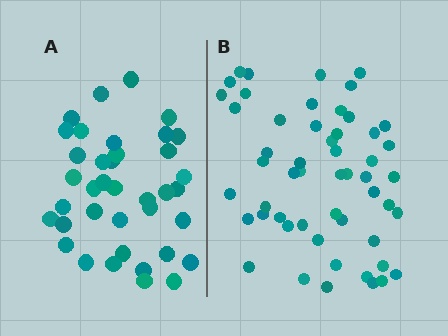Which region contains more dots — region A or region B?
Region B (the right region) has more dots.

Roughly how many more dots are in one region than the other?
Region B has approximately 15 more dots than region A.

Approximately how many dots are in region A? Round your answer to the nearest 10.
About 40 dots. (The exact count is 38, which rounds to 40.)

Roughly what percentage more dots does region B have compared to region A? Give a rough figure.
About 40% more.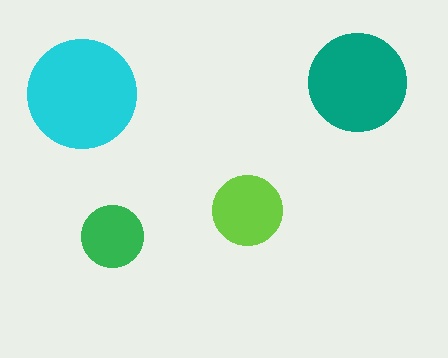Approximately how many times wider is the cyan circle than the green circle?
About 2 times wider.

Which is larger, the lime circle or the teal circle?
The teal one.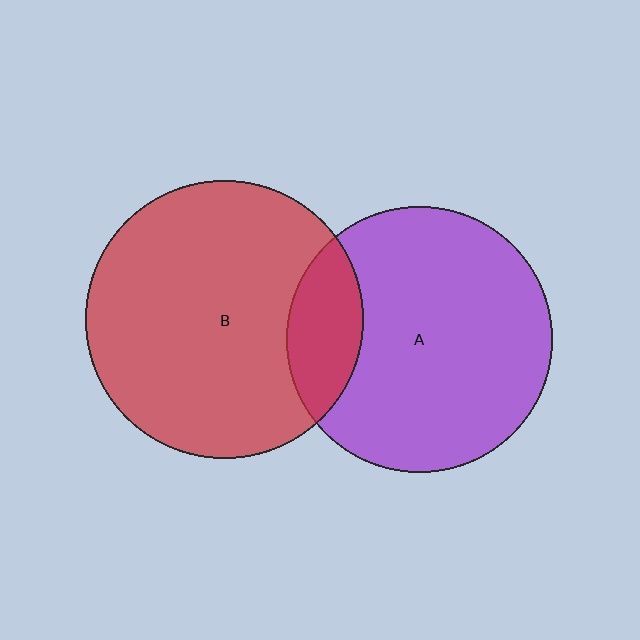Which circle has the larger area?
Circle B (red).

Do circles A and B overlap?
Yes.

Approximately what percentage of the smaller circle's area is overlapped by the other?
Approximately 20%.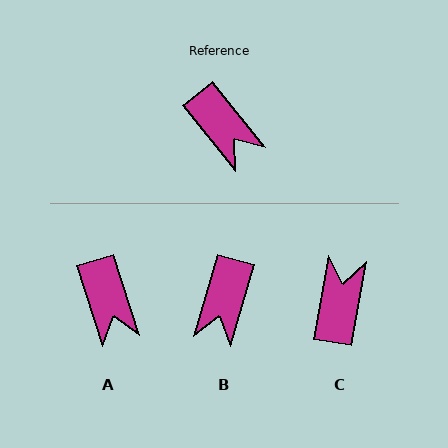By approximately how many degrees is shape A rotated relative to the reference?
Approximately 21 degrees clockwise.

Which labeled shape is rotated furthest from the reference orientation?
C, about 132 degrees away.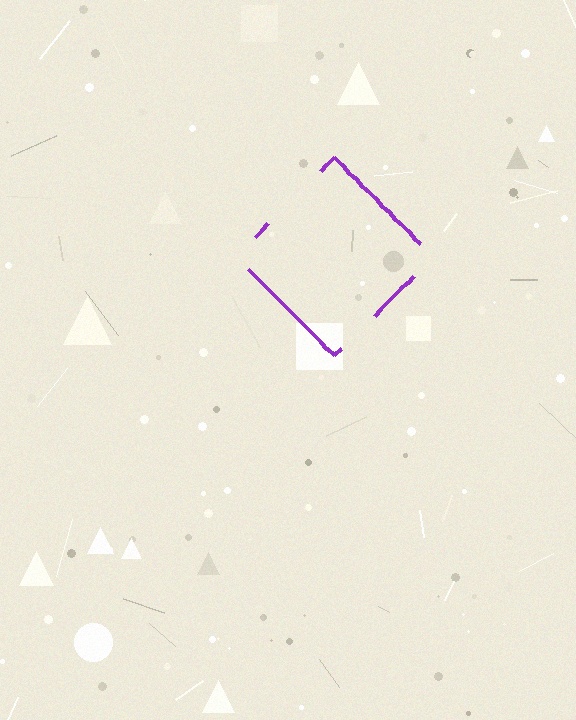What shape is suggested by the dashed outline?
The dashed outline suggests a diamond.